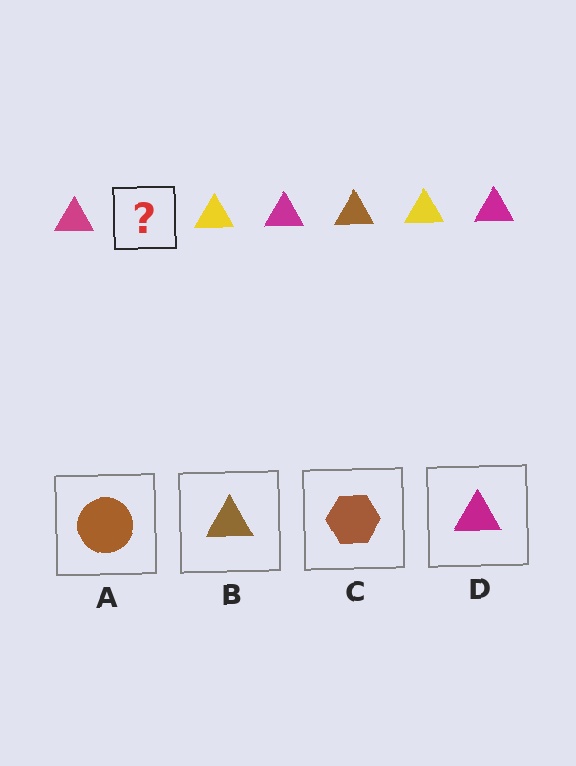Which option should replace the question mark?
Option B.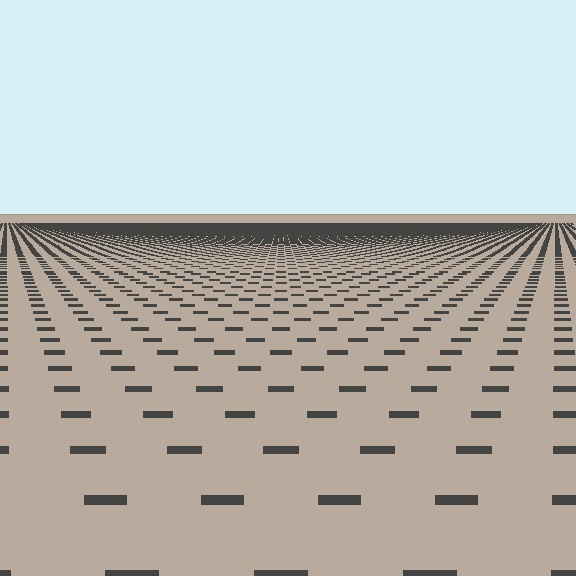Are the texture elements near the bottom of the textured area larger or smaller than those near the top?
Larger. Near the bottom, elements are closer to the viewer and appear at a bigger on-screen size.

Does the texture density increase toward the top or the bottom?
Density increases toward the top.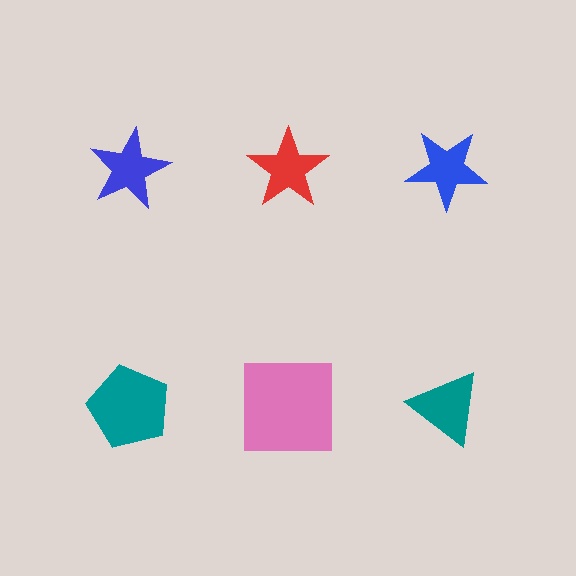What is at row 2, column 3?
A teal triangle.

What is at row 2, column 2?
A pink square.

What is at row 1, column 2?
A red star.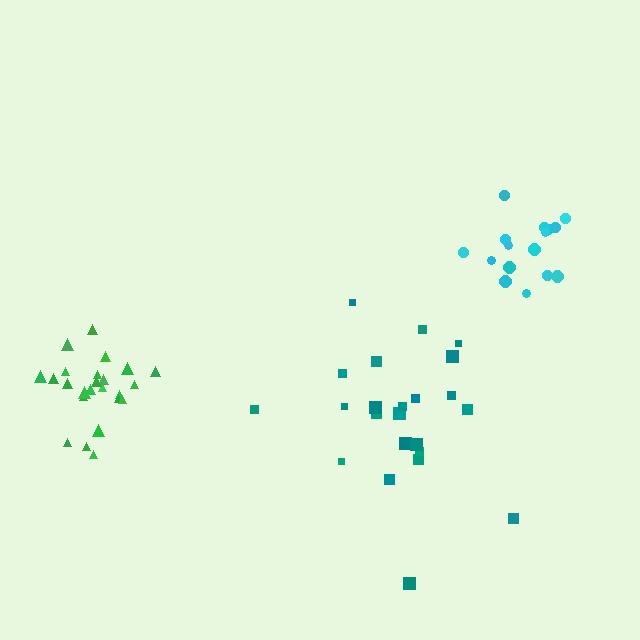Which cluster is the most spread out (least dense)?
Teal.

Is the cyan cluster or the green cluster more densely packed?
Green.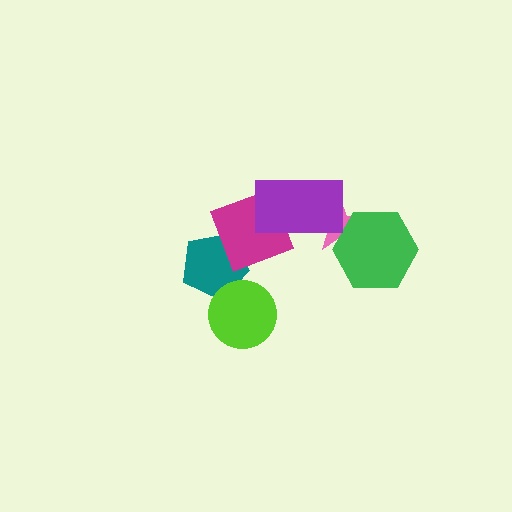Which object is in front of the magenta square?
The purple rectangle is in front of the magenta square.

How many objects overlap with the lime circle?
1 object overlaps with the lime circle.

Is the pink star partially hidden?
Yes, it is partially covered by another shape.